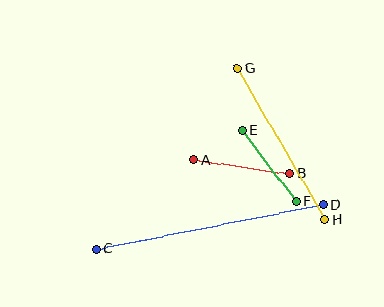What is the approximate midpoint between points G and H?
The midpoint is at approximately (281, 144) pixels.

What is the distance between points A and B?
The distance is approximately 97 pixels.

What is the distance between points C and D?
The distance is approximately 232 pixels.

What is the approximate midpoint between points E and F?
The midpoint is at approximately (269, 166) pixels.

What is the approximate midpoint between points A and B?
The midpoint is at approximately (242, 167) pixels.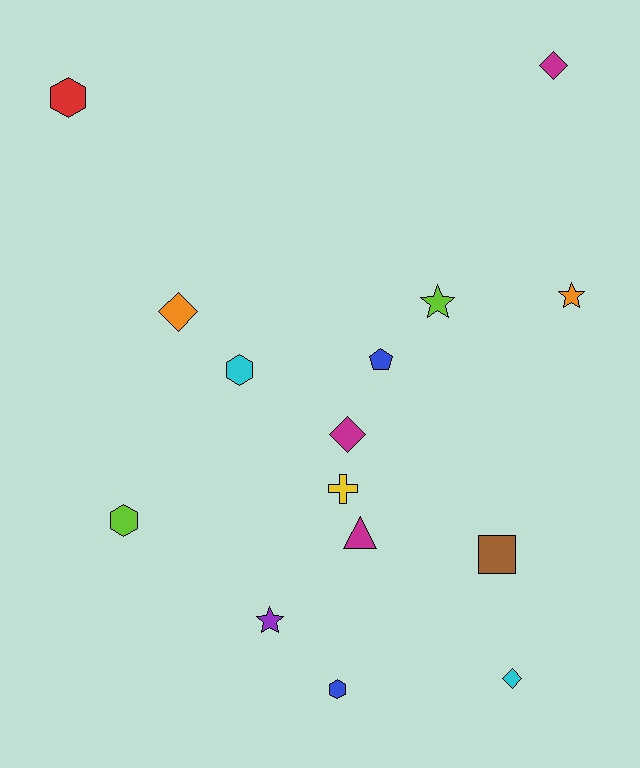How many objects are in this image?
There are 15 objects.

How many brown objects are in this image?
There is 1 brown object.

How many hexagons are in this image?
There are 4 hexagons.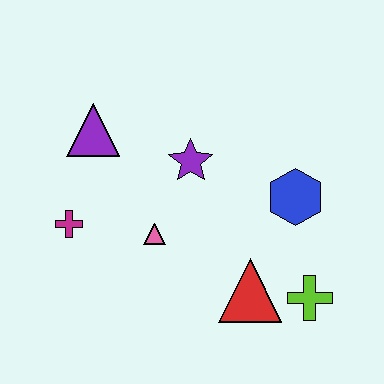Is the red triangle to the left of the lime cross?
Yes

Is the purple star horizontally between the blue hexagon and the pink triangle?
Yes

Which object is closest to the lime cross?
The red triangle is closest to the lime cross.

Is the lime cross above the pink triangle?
No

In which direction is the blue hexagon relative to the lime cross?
The blue hexagon is above the lime cross.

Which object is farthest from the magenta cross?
The lime cross is farthest from the magenta cross.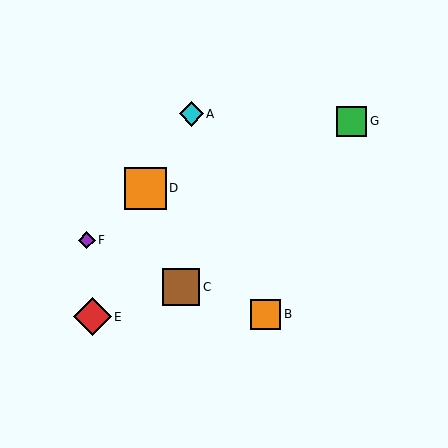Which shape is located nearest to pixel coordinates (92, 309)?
The red diamond (labeled E) at (92, 317) is nearest to that location.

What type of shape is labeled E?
Shape E is a red diamond.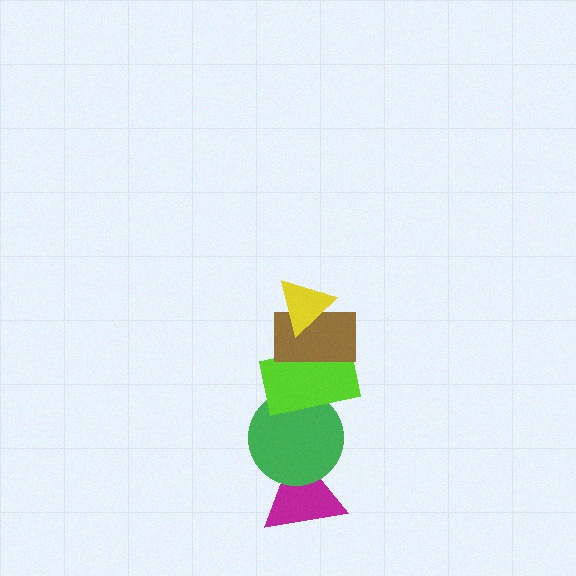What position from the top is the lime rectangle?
The lime rectangle is 3rd from the top.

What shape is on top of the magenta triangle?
The green circle is on top of the magenta triangle.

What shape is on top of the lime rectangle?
The brown rectangle is on top of the lime rectangle.